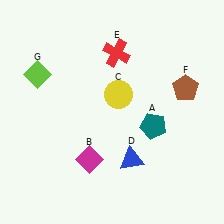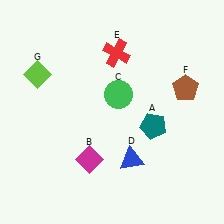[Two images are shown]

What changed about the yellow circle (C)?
In Image 1, C is yellow. In Image 2, it changed to green.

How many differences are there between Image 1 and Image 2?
There is 1 difference between the two images.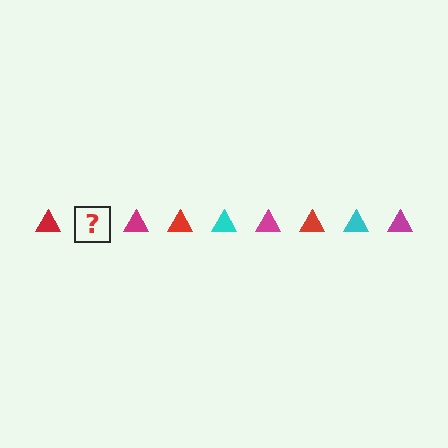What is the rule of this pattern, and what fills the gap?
The rule is that the pattern cycles through red, cyan, magenta triangles. The gap should be filled with a cyan triangle.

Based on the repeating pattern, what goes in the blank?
The blank should be a cyan triangle.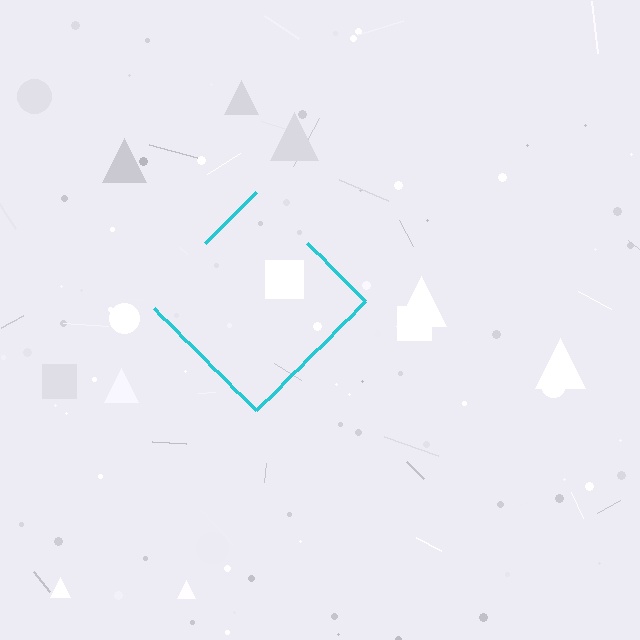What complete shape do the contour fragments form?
The contour fragments form a diamond.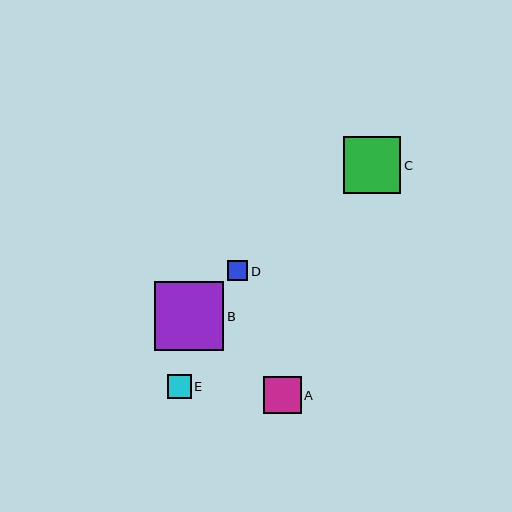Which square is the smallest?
Square D is the smallest with a size of approximately 20 pixels.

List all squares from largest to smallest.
From largest to smallest: B, C, A, E, D.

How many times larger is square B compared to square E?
Square B is approximately 2.9 times the size of square E.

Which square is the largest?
Square B is the largest with a size of approximately 70 pixels.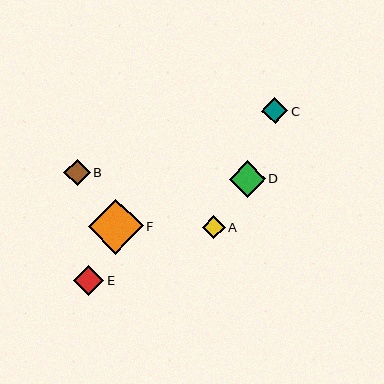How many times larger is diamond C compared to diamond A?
Diamond C is approximately 1.2 times the size of diamond A.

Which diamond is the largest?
Diamond F is the largest with a size of approximately 55 pixels.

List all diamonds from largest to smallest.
From largest to smallest: F, D, E, B, C, A.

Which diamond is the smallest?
Diamond A is the smallest with a size of approximately 23 pixels.